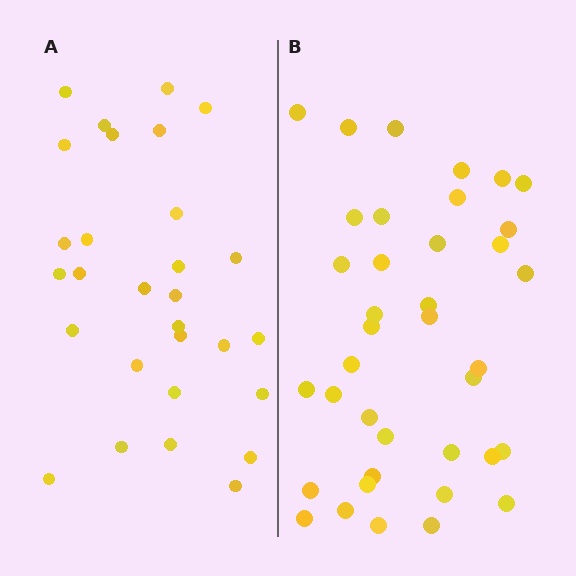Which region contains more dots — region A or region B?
Region B (the right region) has more dots.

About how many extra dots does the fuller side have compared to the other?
Region B has roughly 8 or so more dots than region A.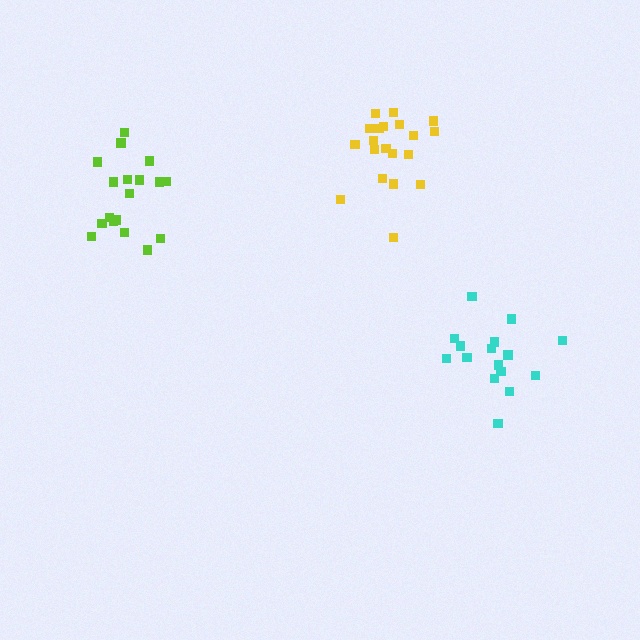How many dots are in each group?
Group 1: 20 dots, Group 2: 16 dots, Group 3: 18 dots (54 total).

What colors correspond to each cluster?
The clusters are colored: yellow, cyan, lime.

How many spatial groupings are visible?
There are 3 spatial groupings.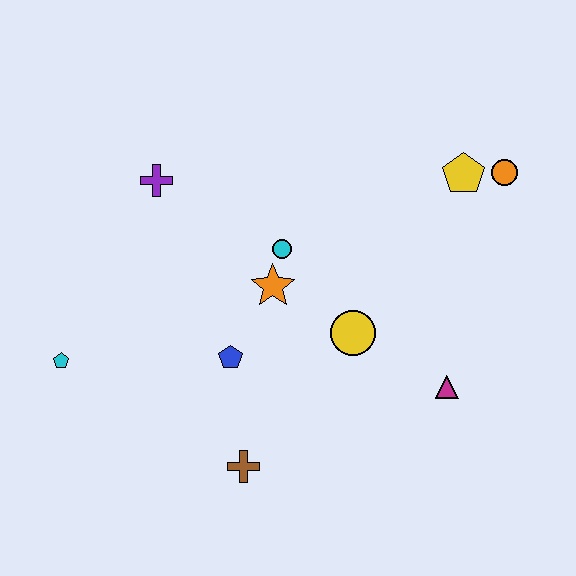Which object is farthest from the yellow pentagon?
The cyan pentagon is farthest from the yellow pentagon.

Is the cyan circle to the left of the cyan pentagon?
No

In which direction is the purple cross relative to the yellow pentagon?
The purple cross is to the left of the yellow pentagon.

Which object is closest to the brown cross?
The blue pentagon is closest to the brown cross.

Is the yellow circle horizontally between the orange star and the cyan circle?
No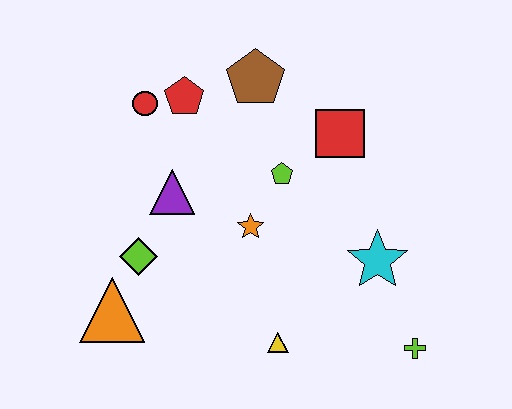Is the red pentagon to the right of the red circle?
Yes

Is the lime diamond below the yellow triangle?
No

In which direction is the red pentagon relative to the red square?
The red pentagon is to the left of the red square.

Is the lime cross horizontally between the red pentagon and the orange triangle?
No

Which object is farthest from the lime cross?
The red circle is farthest from the lime cross.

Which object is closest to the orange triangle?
The lime diamond is closest to the orange triangle.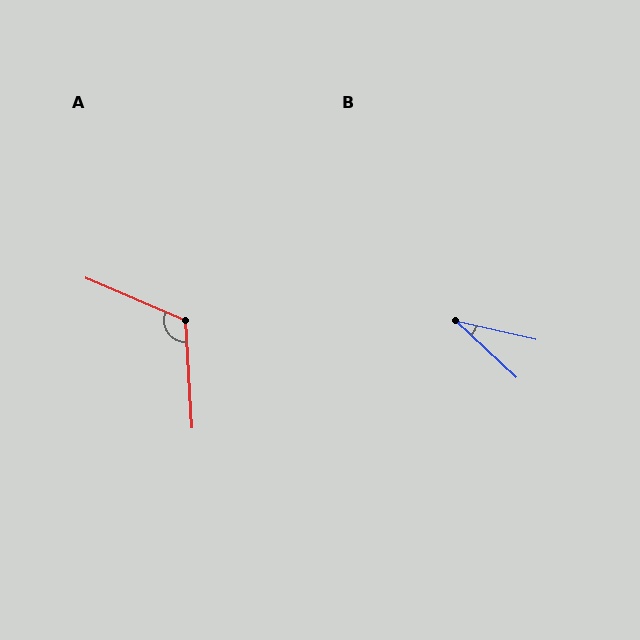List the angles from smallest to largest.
B (30°), A (117°).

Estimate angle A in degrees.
Approximately 117 degrees.